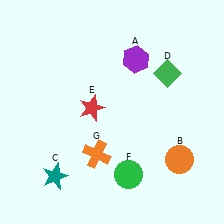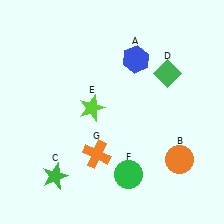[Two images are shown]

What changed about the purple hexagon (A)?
In Image 1, A is purple. In Image 2, it changed to blue.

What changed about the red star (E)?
In Image 1, E is red. In Image 2, it changed to lime.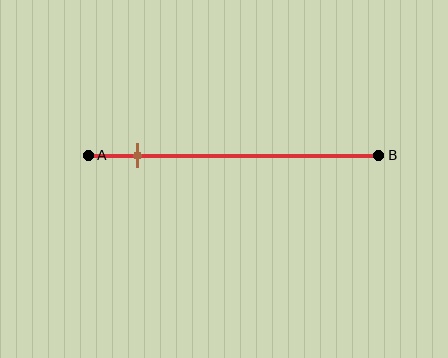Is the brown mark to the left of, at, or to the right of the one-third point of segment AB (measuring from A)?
The brown mark is to the left of the one-third point of segment AB.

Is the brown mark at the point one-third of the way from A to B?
No, the mark is at about 15% from A, not at the 33% one-third point.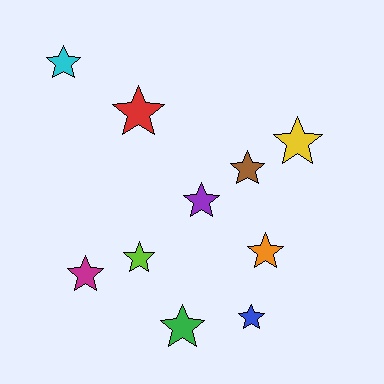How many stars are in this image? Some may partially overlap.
There are 10 stars.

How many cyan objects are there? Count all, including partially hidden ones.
There is 1 cyan object.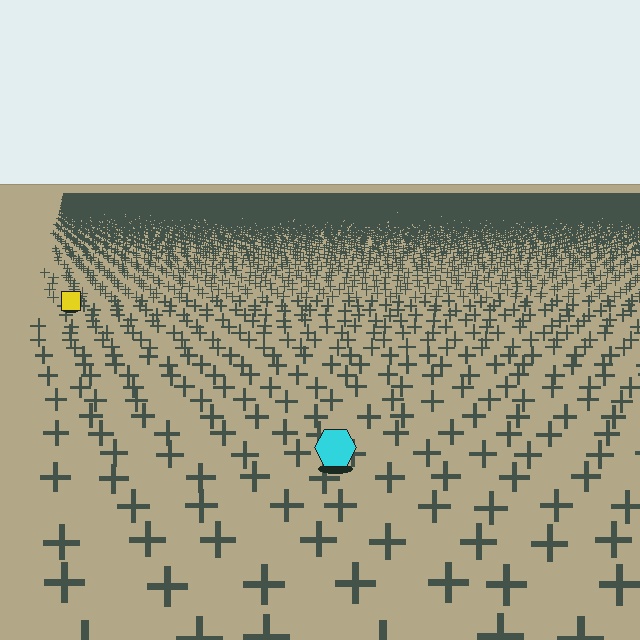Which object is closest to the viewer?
The cyan hexagon is closest. The texture marks near it are larger and more spread out.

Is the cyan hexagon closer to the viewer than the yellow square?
Yes. The cyan hexagon is closer — you can tell from the texture gradient: the ground texture is coarser near it.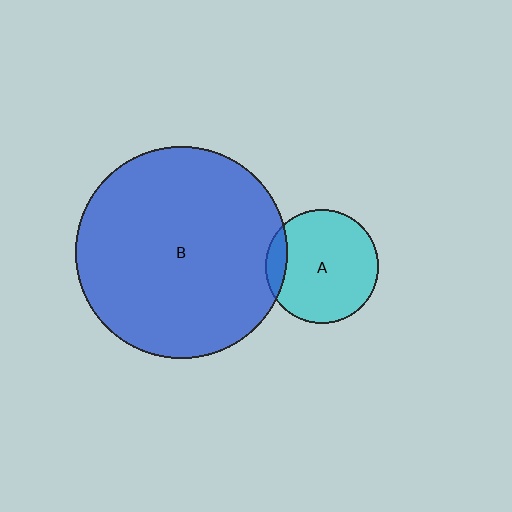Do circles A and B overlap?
Yes.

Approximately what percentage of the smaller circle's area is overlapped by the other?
Approximately 10%.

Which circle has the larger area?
Circle B (blue).